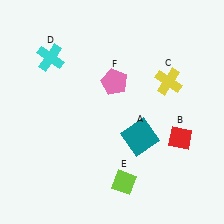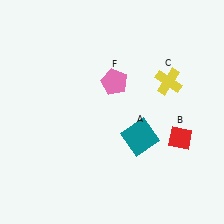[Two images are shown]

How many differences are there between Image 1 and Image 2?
There are 2 differences between the two images.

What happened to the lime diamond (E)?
The lime diamond (E) was removed in Image 2. It was in the bottom-right area of Image 1.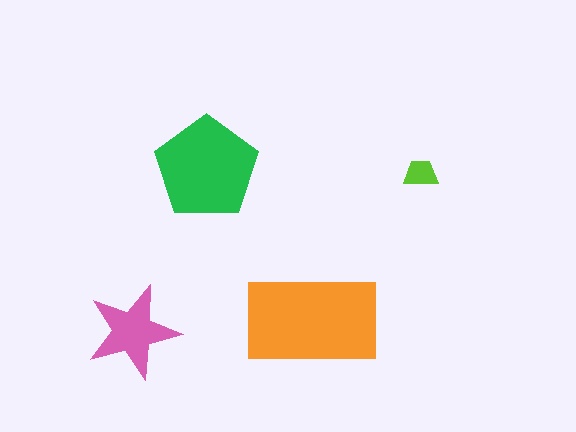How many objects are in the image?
There are 4 objects in the image.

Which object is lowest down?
The pink star is bottommost.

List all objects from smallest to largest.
The lime trapezoid, the pink star, the green pentagon, the orange rectangle.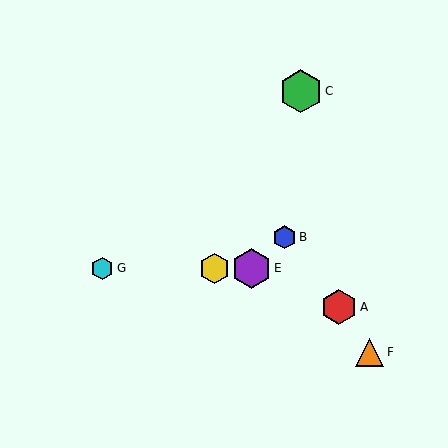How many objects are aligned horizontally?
3 objects (D, E, G) are aligned horizontally.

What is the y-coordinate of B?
Object B is at y≈237.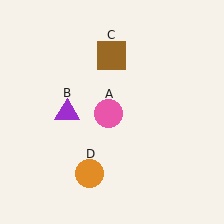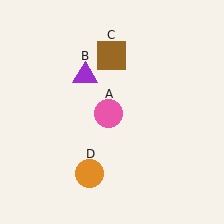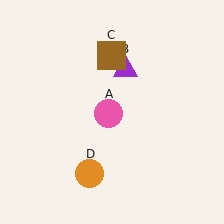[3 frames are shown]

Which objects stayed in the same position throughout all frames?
Pink circle (object A) and brown square (object C) and orange circle (object D) remained stationary.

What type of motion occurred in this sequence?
The purple triangle (object B) rotated clockwise around the center of the scene.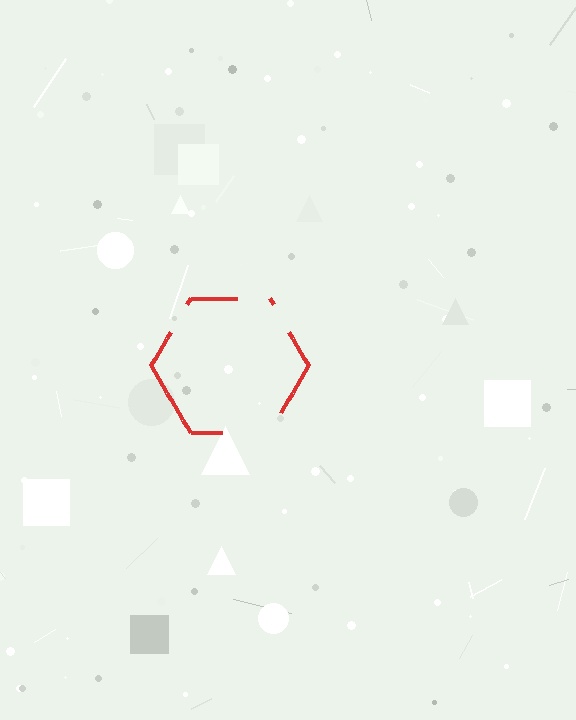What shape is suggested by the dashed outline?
The dashed outline suggests a hexagon.